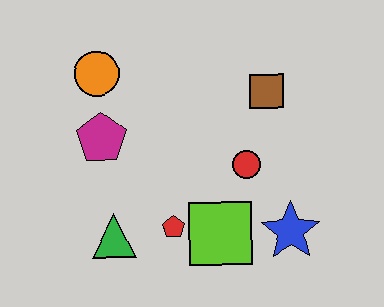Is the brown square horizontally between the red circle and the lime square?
No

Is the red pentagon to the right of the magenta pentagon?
Yes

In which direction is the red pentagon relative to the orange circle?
The red pentagon is below the orange circle.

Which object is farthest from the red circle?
The orange circle is farthest from the red circle.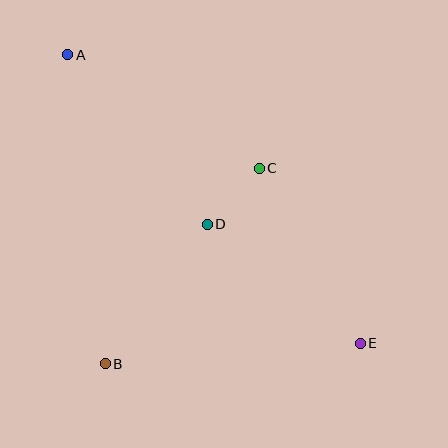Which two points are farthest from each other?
Points A and E are farthest from each other.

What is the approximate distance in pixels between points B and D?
The distance between B and D is approximately 173 pixels.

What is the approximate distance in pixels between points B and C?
The distance between B and C is approximately 249 pixels.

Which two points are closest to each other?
Points C and D are closest to each other.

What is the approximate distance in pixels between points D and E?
The distance between D and E is approximately 194 pixels.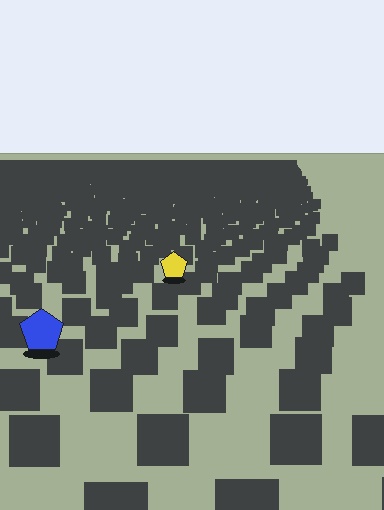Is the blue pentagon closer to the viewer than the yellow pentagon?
Yes. The blue pentagon is closer — you can tell from the texture gradient: the ground texture is coarser near it.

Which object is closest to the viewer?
The blue pentagon is closest. The texture marks near it are larger and more spread out.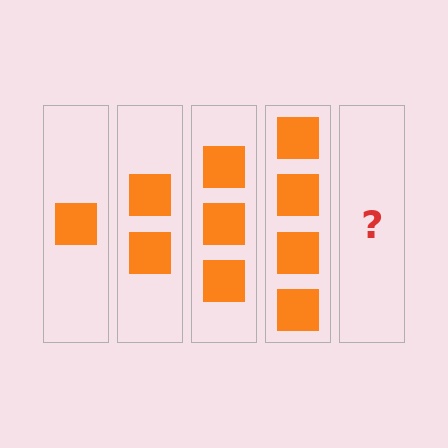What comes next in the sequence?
The next element should be 5 squares.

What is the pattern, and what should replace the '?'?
The pattern is that each step adds one more square. The '?' should be 5 squares.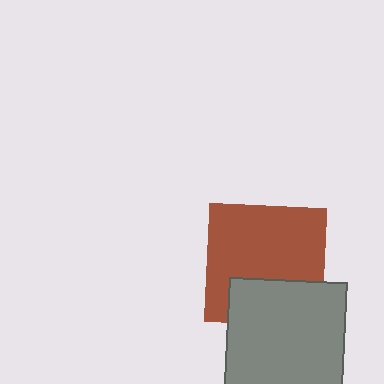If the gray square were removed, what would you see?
You would see the complete brown square.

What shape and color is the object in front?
The object in front is a gray square.